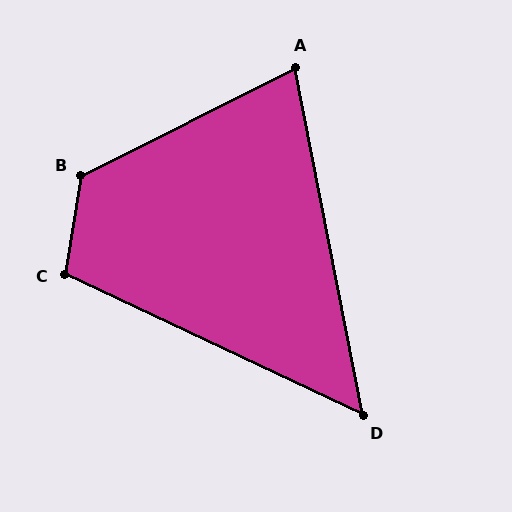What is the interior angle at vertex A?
Approximately 74 degrees (acute).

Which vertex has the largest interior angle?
B, at approximately 126 degrees.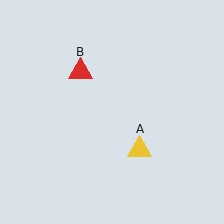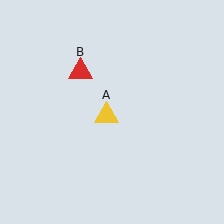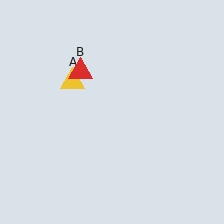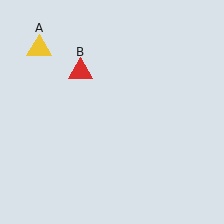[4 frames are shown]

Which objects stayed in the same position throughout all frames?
Red triangle (object B) remained stationary.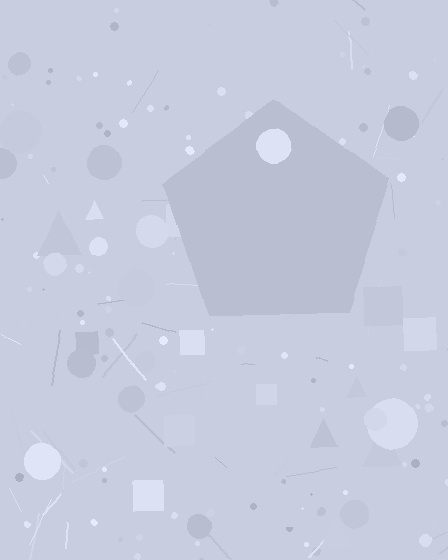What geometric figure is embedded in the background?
A pentagon is embedded in the background.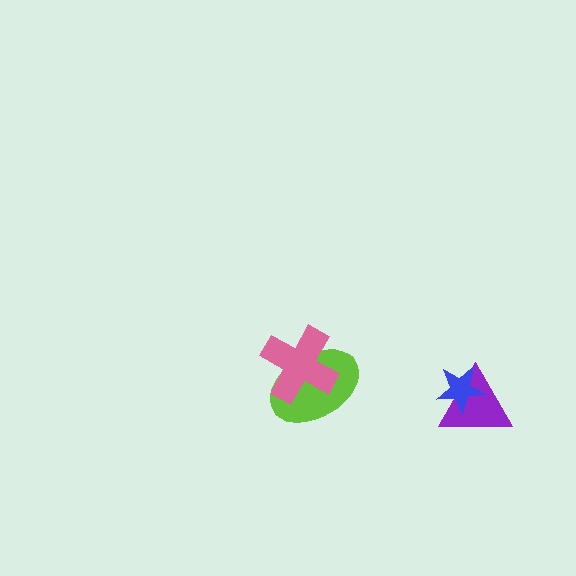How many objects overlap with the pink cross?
1 object overlaps with the pink cross.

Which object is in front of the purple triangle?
The blue star is in front of the purple triangle.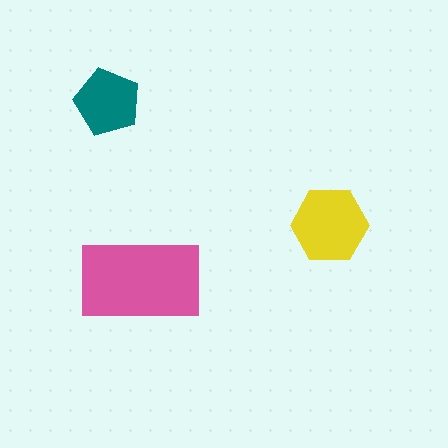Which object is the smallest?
The teal pentagon.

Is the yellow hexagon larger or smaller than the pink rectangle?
Smaller.